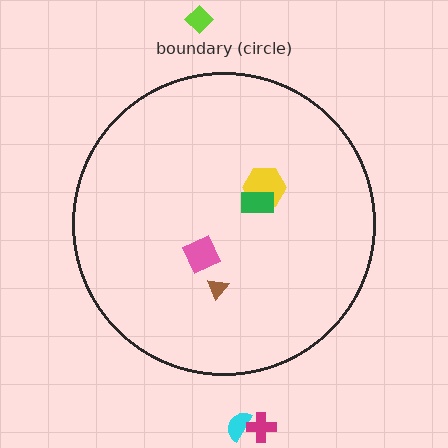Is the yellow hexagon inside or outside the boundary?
Inside.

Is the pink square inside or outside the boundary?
Inside.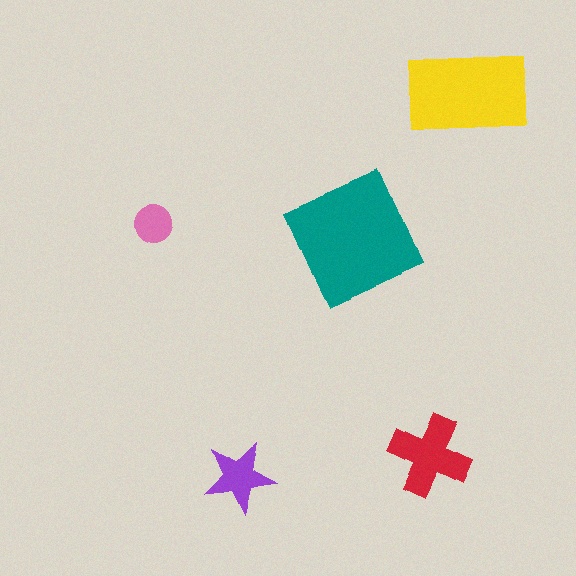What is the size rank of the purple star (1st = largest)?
4th.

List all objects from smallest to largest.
The pink circle, the purple star, the red cross, the yellow rectangle, the teal square.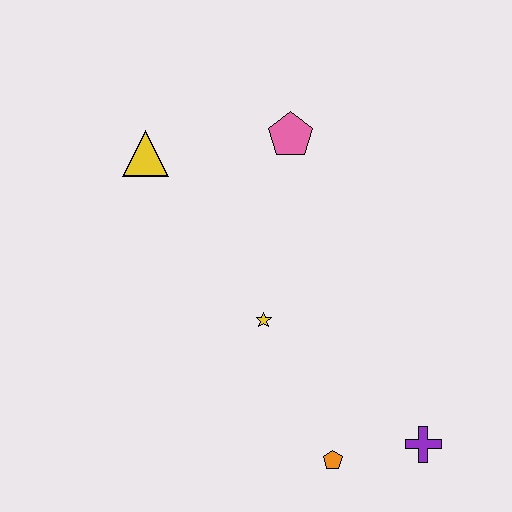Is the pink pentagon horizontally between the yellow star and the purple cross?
Yes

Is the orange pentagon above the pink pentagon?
No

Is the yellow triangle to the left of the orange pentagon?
Yes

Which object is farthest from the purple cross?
The yellow triangle is farthest from the purple cross.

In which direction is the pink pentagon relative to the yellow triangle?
The pink pentagon is to the right of the yellow triangle.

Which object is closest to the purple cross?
The orange pentagon is closest to the purple cross.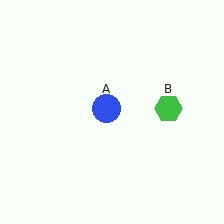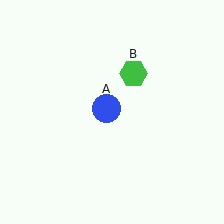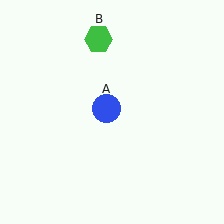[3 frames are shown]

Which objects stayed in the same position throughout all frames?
Blue circle (object A) remained stationary.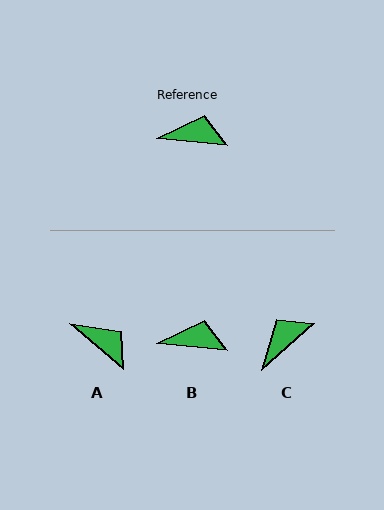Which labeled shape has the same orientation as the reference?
B.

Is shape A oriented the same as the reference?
No, it is off by about 35 degrees.